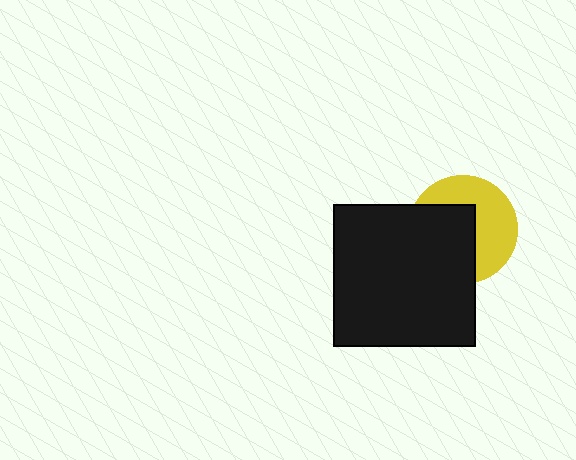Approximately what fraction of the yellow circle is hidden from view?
Roughly 50% of the yellow circle is hidden behind the black square.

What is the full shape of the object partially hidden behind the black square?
The partially hidden object is a yellow circle.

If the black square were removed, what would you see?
You would see the complete yellow circle.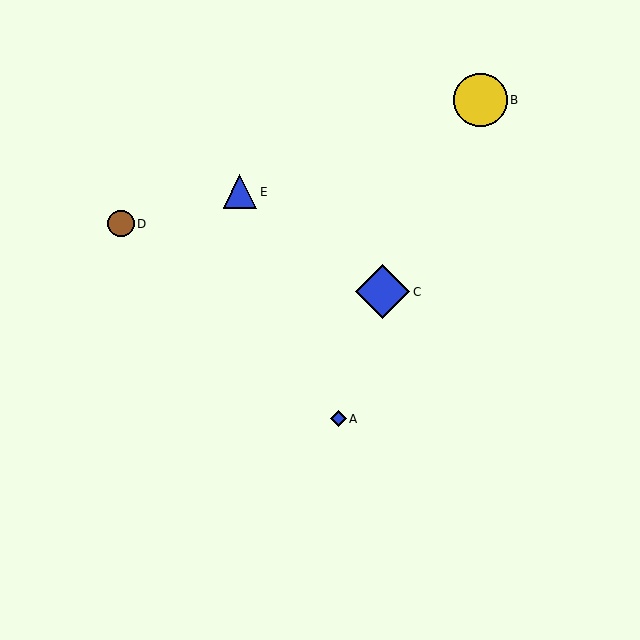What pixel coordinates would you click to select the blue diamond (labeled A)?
Click at (338, 419) to select the blue diamond A.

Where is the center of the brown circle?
The center of the brown circle is at (121, 224).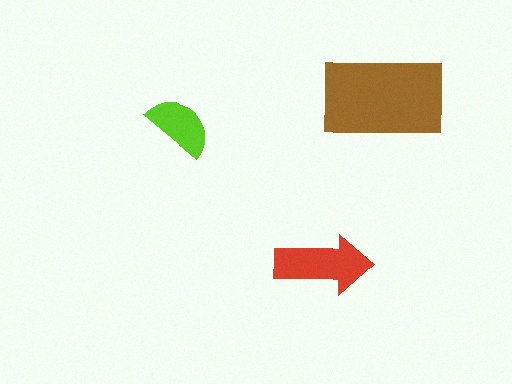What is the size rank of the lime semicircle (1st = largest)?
3rd.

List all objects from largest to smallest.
The brown rectangle, the red arrow, the lime semicircle.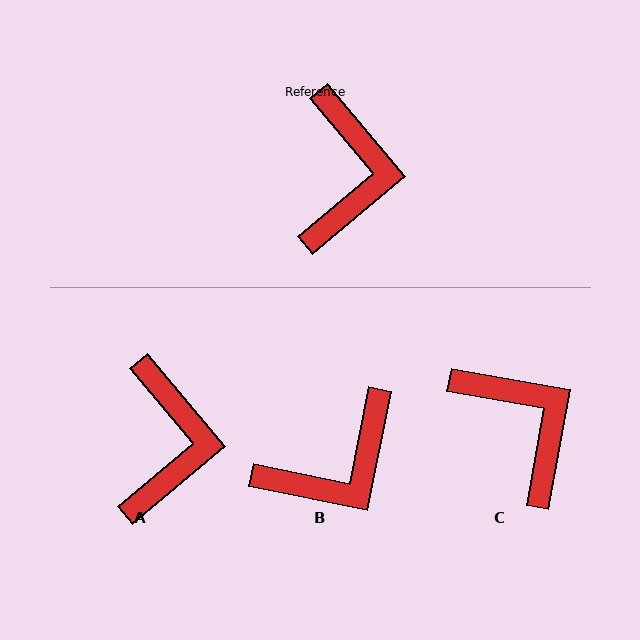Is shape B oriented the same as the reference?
No, it is off by about 52 degrees.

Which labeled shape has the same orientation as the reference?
A.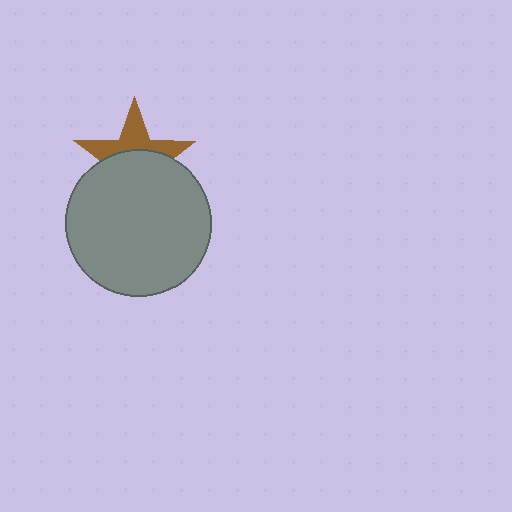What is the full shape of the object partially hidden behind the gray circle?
The partially hidden object is a brown star.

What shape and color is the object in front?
The object in front is a gray circle.